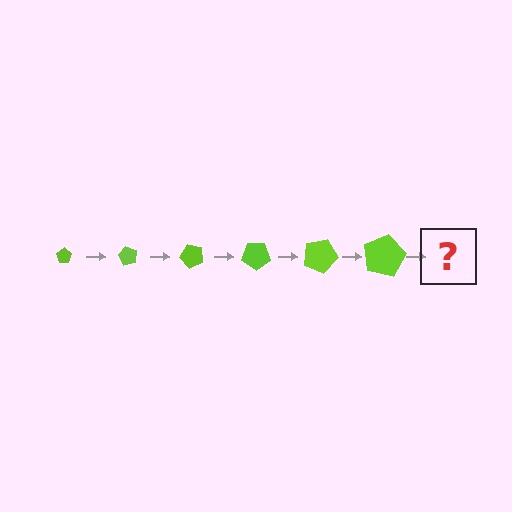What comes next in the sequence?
The next element should be a pentagon, larger than the previous one and rotated 360 degrees from the start.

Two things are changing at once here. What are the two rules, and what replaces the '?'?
The two rules are that the pentagon grows larger each step and it rotates 60 degrees each step. The '?' should be a pentagon, larger than the previous one and rotated 360 degrees from the start.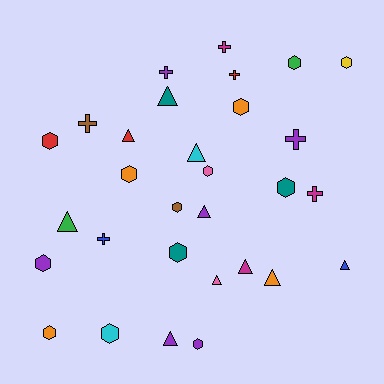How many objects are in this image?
There are 30 objects.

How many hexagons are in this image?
There are 13 hexagons.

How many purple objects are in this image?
There are 6 purple objects.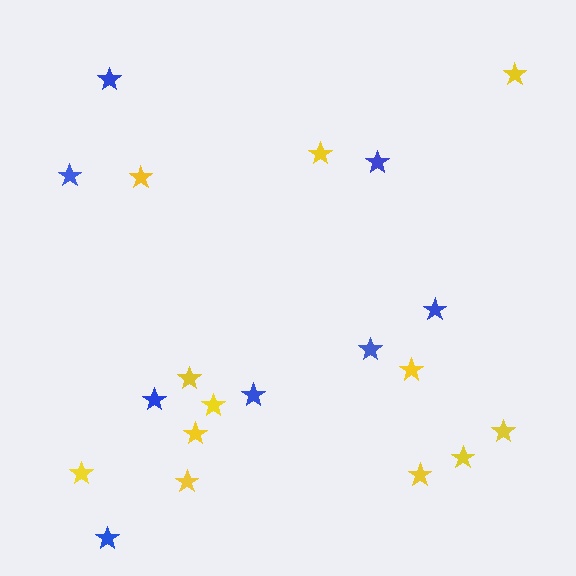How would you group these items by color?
There are 2 groups: one group of yellow stars (12) and one group of blue stars (8).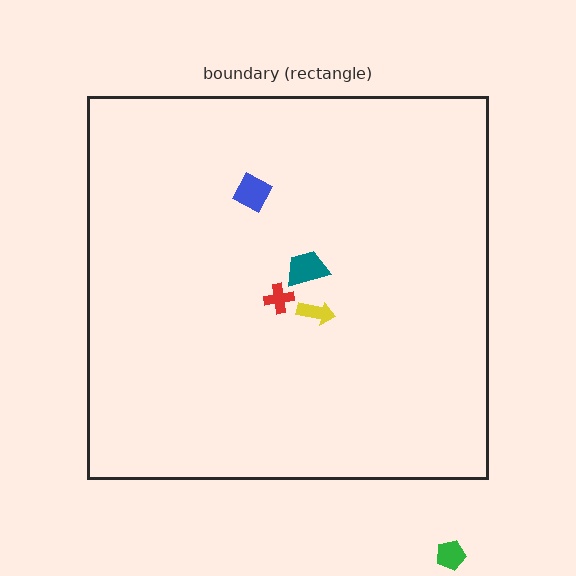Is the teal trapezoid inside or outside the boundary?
Inside.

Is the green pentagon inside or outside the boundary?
Outside.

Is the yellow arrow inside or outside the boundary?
Inside.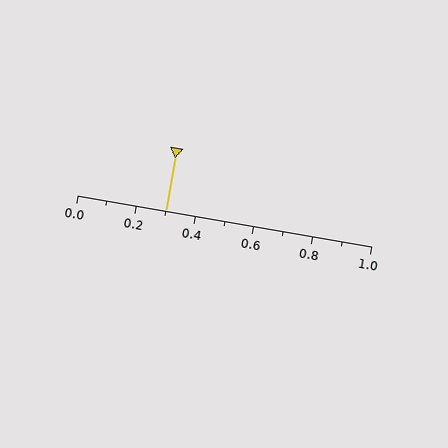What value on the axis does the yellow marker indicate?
The marker indicates approximately 0.3.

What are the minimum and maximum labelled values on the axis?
The axis runs from 0.0 to 1.0.